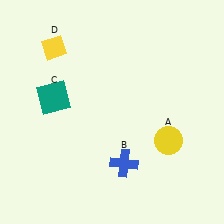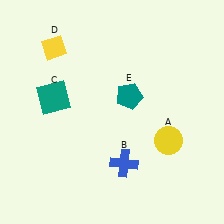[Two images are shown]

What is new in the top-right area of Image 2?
A teal pentagon (E) was added in the top-right area of Image 2.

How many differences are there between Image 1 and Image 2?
There is 1 difference between the two images.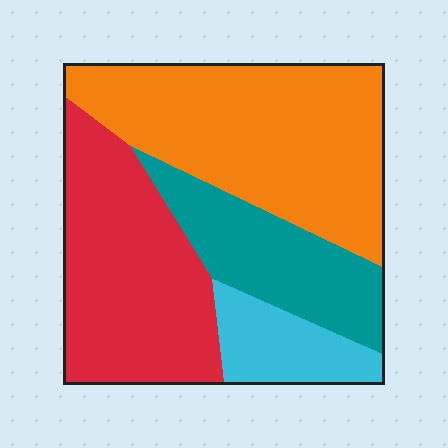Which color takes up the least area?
Cyan, at roughly 10%.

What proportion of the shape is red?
Red takes up about one third (1/3) of the shape.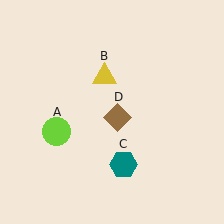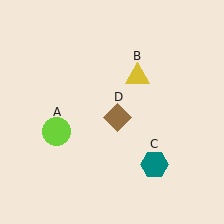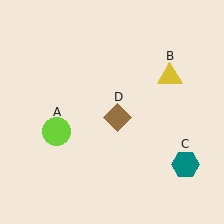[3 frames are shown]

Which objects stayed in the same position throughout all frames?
Lime circle (object A) and brown diamond (object D) remained stationary.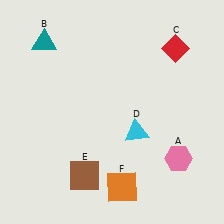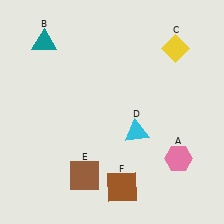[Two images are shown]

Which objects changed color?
C changed from red to yellow. F changed from orange to brown.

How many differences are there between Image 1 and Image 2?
There are 2 differences between the two images.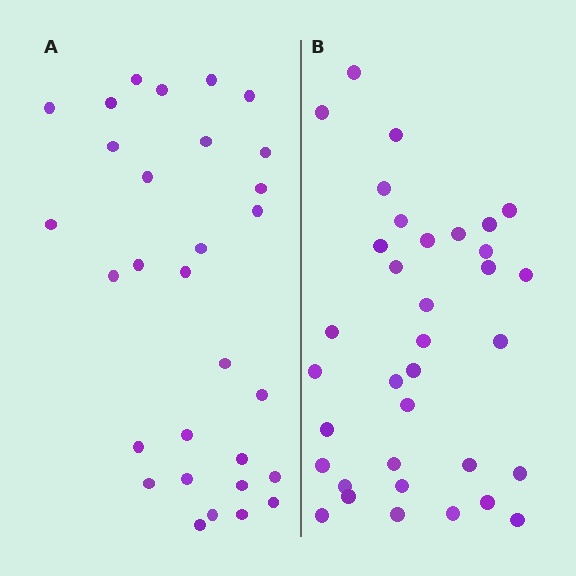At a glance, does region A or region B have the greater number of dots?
Region B (the right region) has more dots.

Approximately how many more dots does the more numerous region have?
Region B has about 5 more dots than region A.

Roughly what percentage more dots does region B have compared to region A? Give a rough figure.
About 15% more.